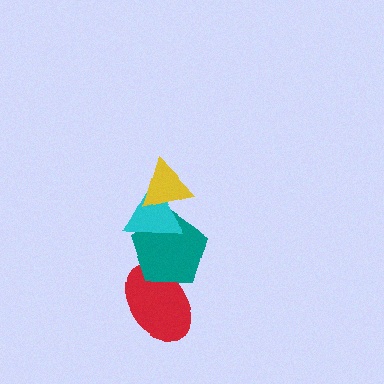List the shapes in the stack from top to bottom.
From top to bottom: the yellow triangle, the cyan triangle, the teal pentagon, the red ellipse.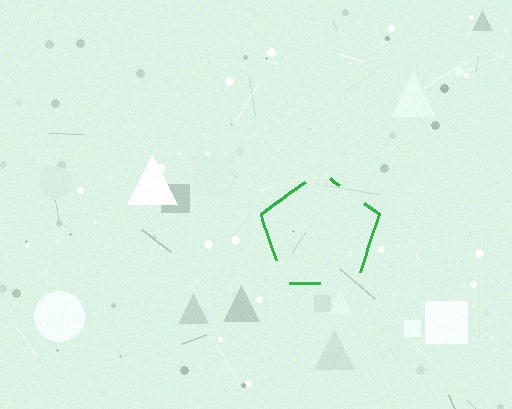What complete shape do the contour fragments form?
The contour fragments form a pentagon.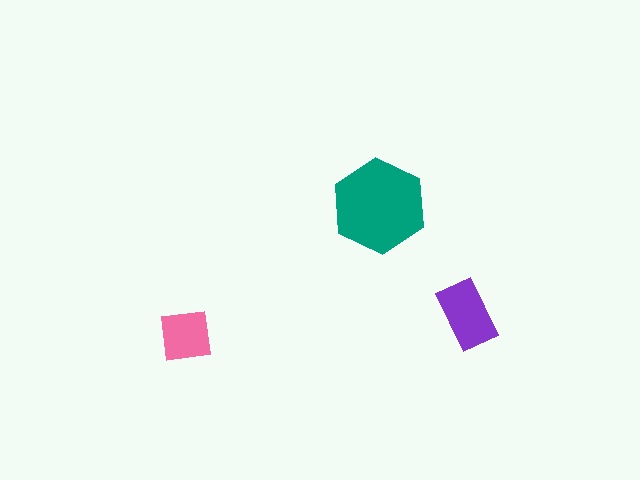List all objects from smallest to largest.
The pink square, the purple rectangle, the teal hexagon.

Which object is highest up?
The teal hexagon is topmost.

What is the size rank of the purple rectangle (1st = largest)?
2nd.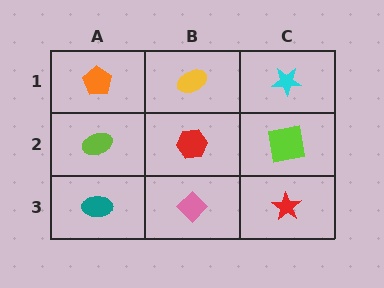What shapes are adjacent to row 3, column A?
A lime ellipse (row 2, column A), a pink diamond (row 3, column B).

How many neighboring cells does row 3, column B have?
3.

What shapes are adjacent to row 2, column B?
A yellow ellipse (row 1, column B), a pink diamond (row 3, column B), a lime ellipse (row 2, column A), a lime square (row 2, column C).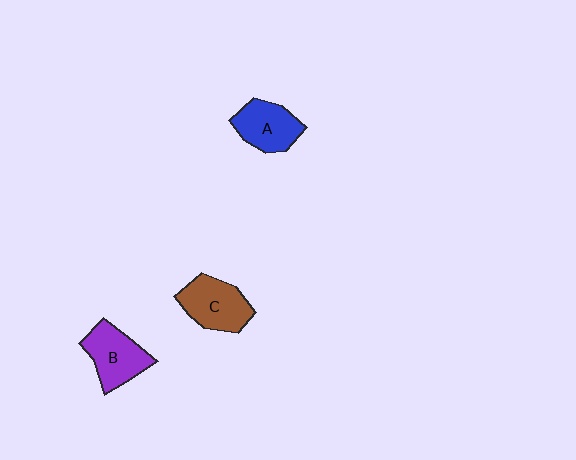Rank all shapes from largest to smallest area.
From largest to smallest: C (brown), B (purple), A (blue).